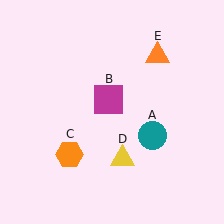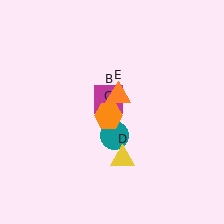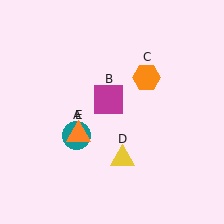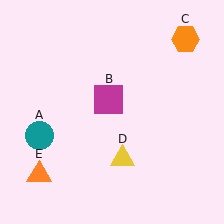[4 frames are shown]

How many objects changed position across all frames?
3 objects changed position: teal circle (object A), orange hexagon (object C), orange triangle (object E).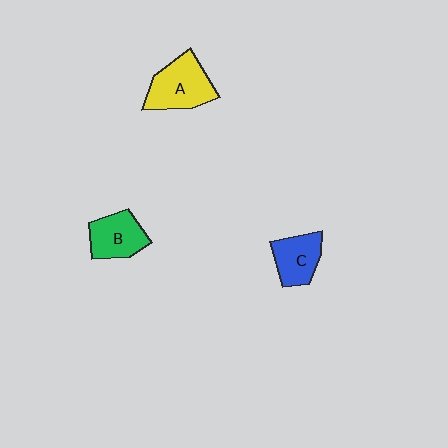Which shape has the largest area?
Shape A (yellow).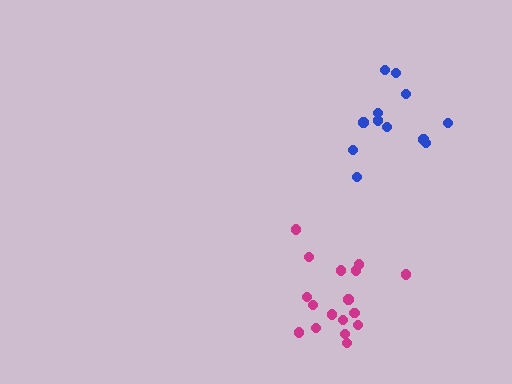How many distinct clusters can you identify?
There are 2 distinct clusters.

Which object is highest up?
The blue cluster is topmost.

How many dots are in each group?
Group 1: 17 dots, Group 2: 12 dots (29 total).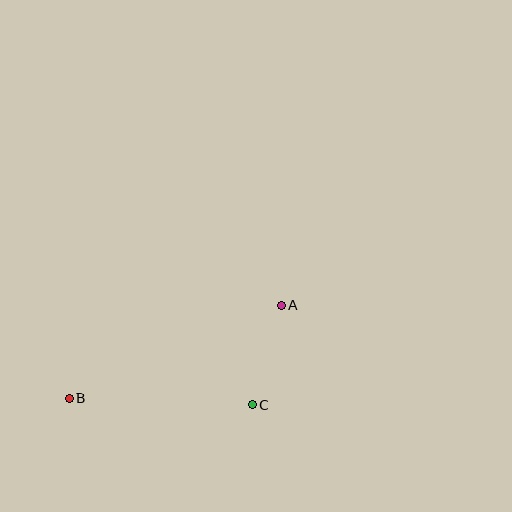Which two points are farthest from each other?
Points A and B are farthest from each other.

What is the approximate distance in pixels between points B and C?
The distance between B and C is approximately 183 pixels.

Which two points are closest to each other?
Points A and C are closest to each other.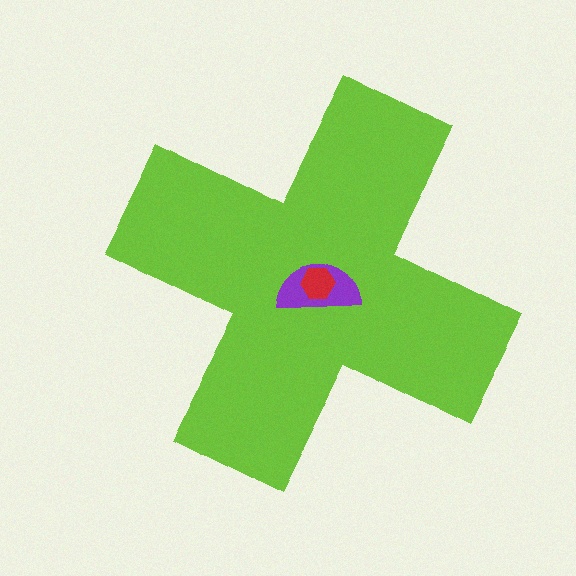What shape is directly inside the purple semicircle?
The red hexagon.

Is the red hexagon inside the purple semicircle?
Yes.